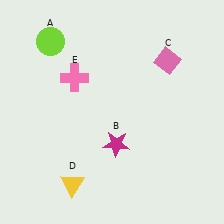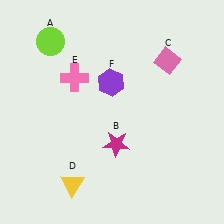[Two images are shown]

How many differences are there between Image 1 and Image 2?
There is 1 difference between the two images.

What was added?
A purple hexagon (F) was added in Image 2.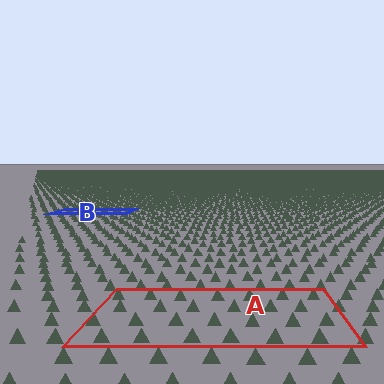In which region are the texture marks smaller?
The texture marks are smaller in region B, because it is farther away.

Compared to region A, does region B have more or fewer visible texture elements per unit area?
Region B has more texture elements per unit area — they are packed more densely because it is farther away.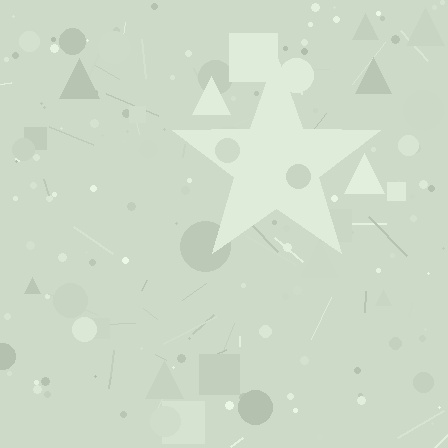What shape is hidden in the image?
A star is hidden in the image.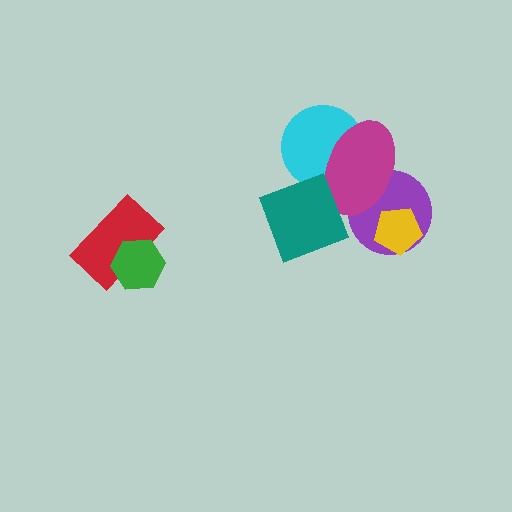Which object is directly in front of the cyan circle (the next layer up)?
The magenta ellipse is directly in front of the cyan circle.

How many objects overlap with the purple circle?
2 objects overlap with the purple circle.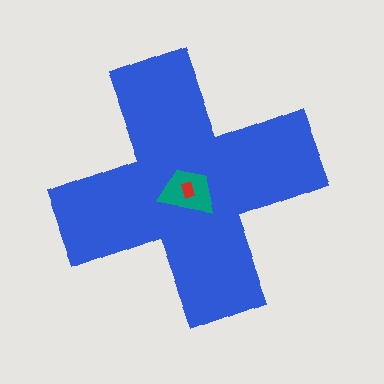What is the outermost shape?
The blue cross.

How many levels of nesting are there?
3.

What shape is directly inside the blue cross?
The teal trapezoid.